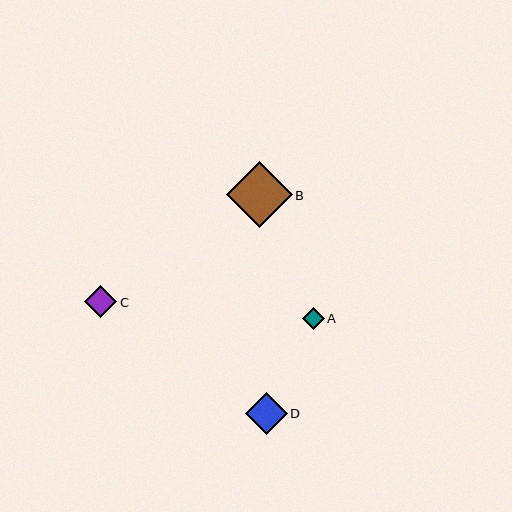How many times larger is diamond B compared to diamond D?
Diamond B is approximately 1.6 times the size of diamond D.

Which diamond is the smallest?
Diamond A is the smallest with a size of approximately 22 pixels.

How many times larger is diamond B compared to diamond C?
Diamond B is approximately 2.1 times the size of diamond C.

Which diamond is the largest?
Diamond B is the largest with a size of approximately 66 pixels.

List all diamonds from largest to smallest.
From largest to smallest: B, D, C, A.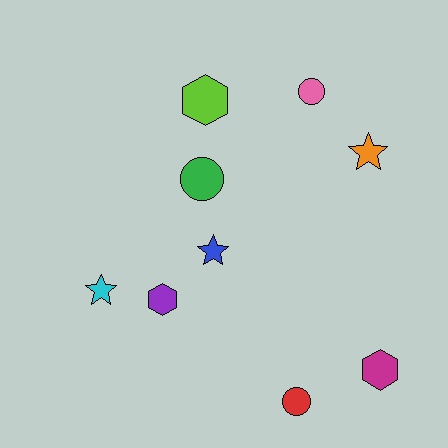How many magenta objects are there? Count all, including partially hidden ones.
There is 1 magenta object.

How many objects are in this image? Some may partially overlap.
There are 9 objects.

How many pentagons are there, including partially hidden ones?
There are no pentagons.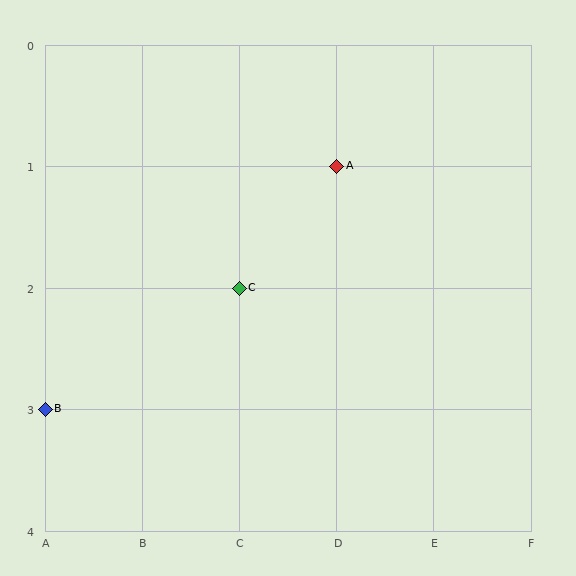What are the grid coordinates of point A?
Point A is at grid coordinates (D, 1).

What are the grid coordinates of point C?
Point C is at grid coordinates (C, 2).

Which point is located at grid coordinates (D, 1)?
Point A is at (D, 1).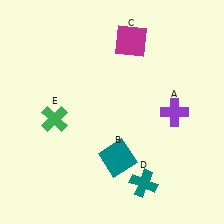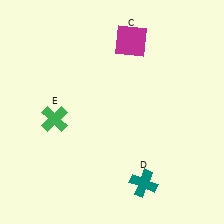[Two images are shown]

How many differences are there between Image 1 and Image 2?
There are 2 differences between the two images.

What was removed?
The purple cross (A), the teal square (B) were removed in Image 2.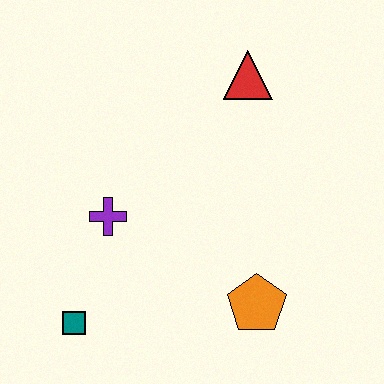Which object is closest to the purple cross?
The teal square is closest to the purple cross.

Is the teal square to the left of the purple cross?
Yes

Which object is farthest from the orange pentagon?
The red triangle is farthest from the orange pentagon.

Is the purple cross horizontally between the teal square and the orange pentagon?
Yes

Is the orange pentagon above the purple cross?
No